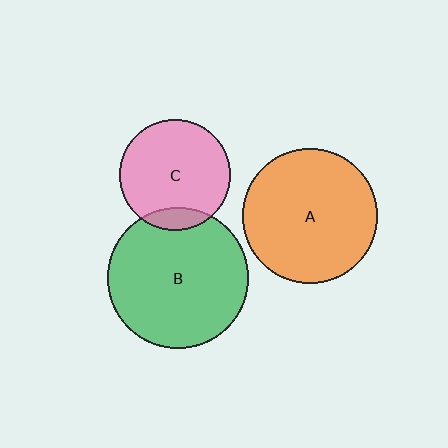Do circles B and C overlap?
Yes.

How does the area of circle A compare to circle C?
Approximately 1.5 times.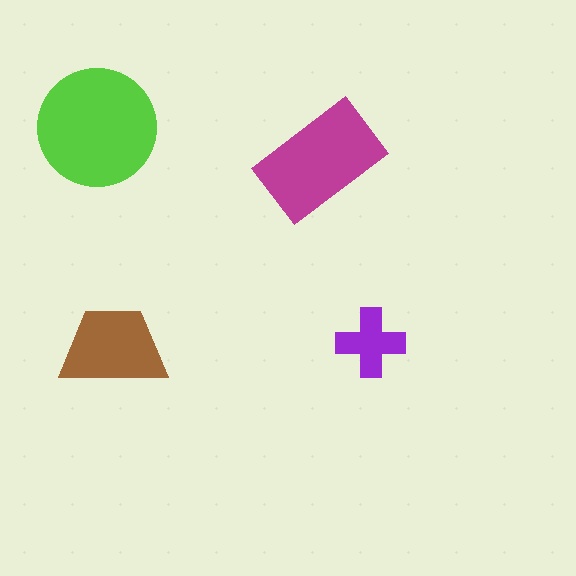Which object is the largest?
The lime circle.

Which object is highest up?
The lime circle is topmost.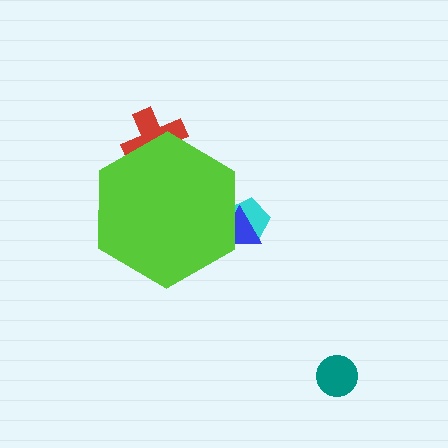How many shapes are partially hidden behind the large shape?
3 shapes are partially hidden.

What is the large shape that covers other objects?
A lime hexagon.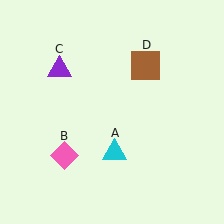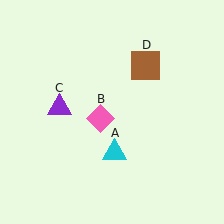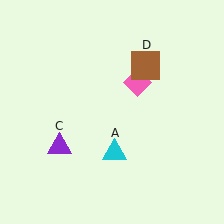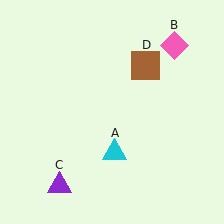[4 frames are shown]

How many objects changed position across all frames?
2 objects changed position: pink diamond (object B), purple triangle (object C).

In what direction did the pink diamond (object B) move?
The pink diamond (object B) moved up and to the right.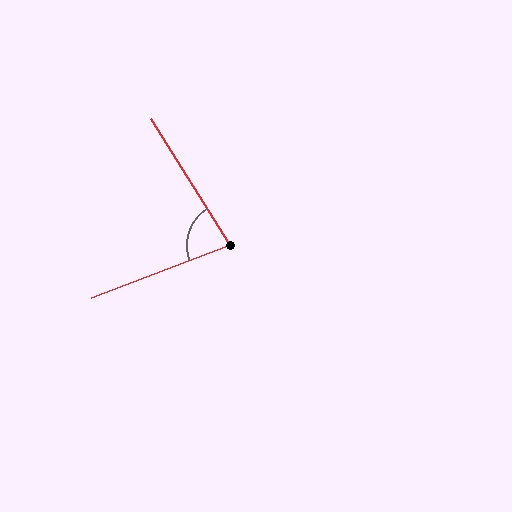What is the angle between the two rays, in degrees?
Approximately 79 degrees.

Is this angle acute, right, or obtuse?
It is acute.